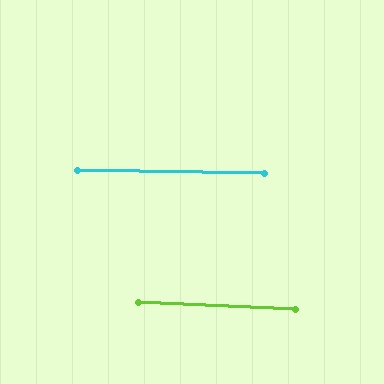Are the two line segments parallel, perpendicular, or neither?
Parallel — their directions differ by only 1.5°.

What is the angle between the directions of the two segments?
Approximately 1 degree.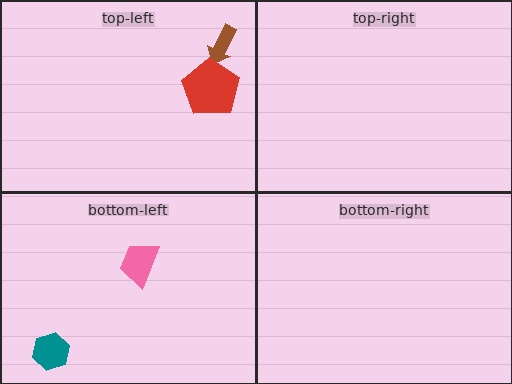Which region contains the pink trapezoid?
The bottom-left region.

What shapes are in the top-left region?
The brown arrow, the red pentagon.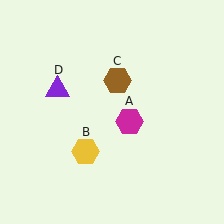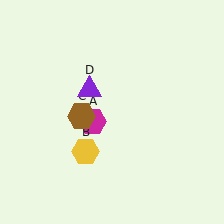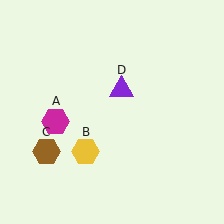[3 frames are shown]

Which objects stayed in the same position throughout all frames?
Yellow hexagon (object B) remained stationary.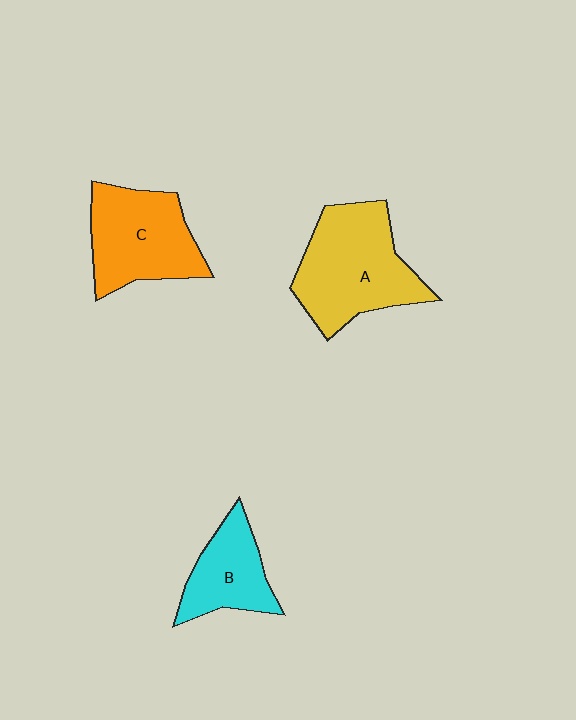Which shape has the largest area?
Shape A (yellow).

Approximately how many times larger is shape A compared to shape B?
Approximately 1.7 times.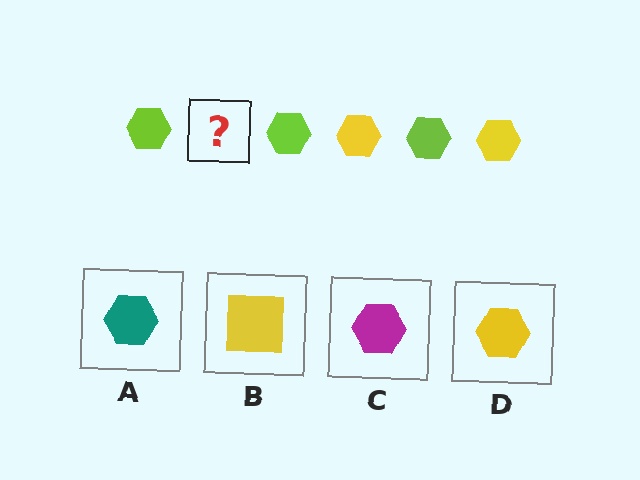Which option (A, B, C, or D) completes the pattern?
D.